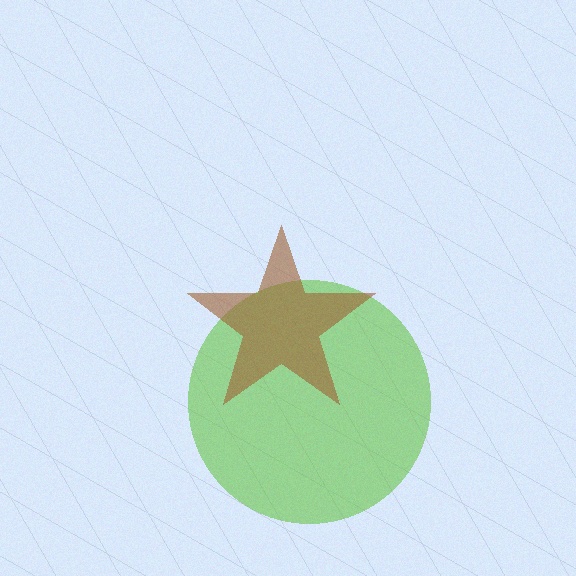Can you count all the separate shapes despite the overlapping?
Yes, there are 2 separate shapes.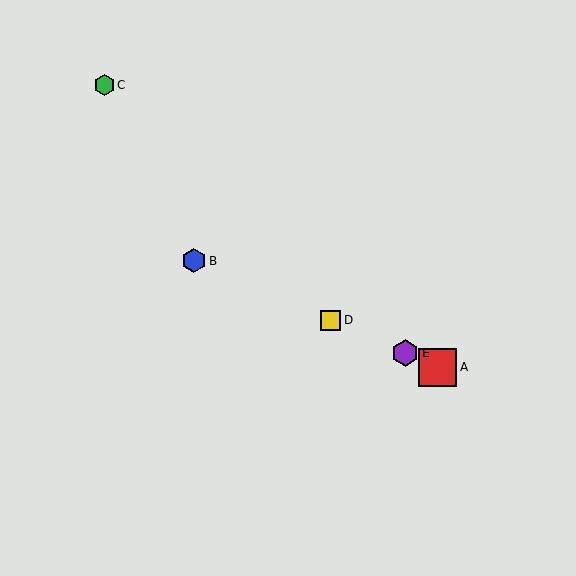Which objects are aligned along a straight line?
Objects A, B, D, E are aligned along a straight line.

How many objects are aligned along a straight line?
4 objects (A, B, D, E) are aligned along a straight line.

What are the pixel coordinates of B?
Object B is at (194, 261).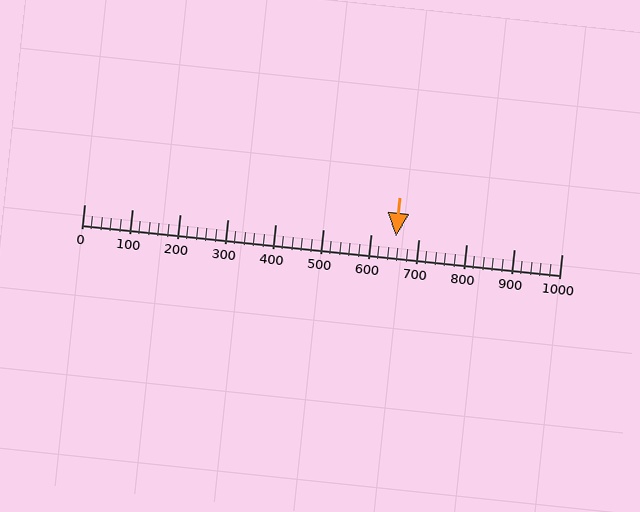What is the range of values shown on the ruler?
The ruler shows values from 0 to 1000.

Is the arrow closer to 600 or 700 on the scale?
The arrow is closer to 700.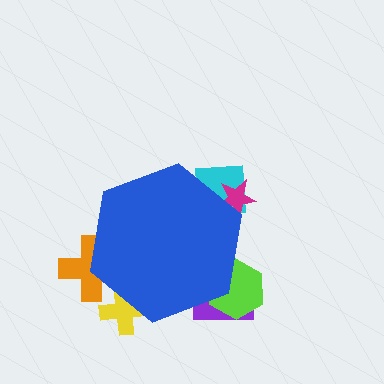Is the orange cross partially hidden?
Yes, the orange cross is partially hidden behind the blue hexagon.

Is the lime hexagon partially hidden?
Yes, the lime hexagon is partially hidden behind the blue hexagon.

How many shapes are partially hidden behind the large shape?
6 shapes are partially hidden.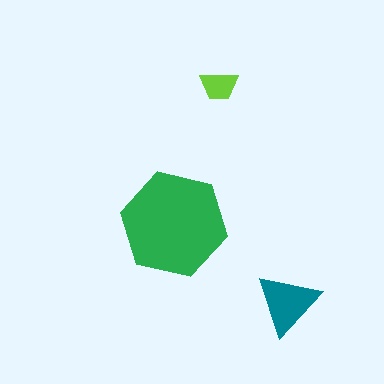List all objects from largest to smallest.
The green hexagon, the teal triangle, the lime trapezoid.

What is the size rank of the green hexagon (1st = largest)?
1st.